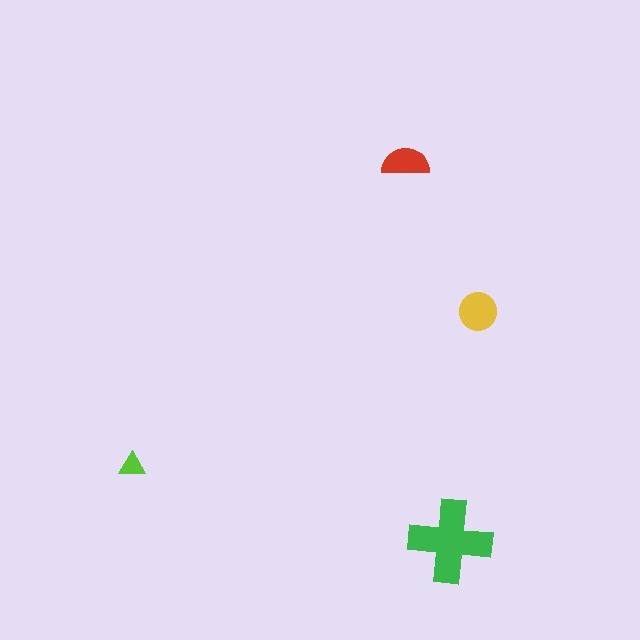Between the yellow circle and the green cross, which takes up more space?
The green cross.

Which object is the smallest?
The lime triangle.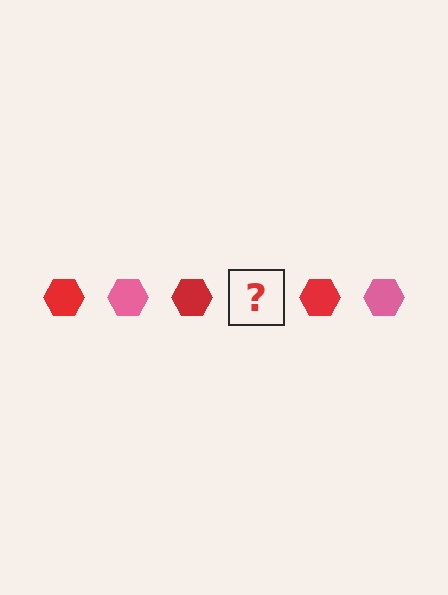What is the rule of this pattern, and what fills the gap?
The rule is that the pattern cycles through red, pink hexagons. The gap should be filled with a pink hexagon.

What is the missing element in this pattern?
The missing element is a pink hexagon.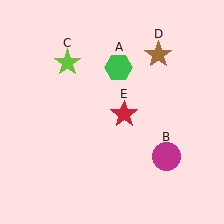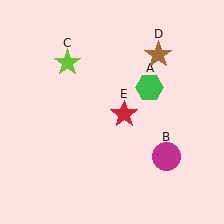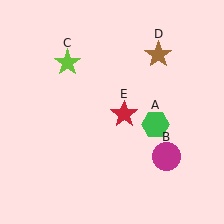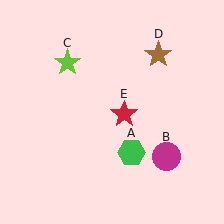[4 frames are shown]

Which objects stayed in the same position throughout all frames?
Magenta circle (object B) and lime star (object C) and brown star (object D) and red star (object E) remained stationary.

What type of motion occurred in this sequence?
The green hexagon (object A) rotated clockwise around the center of the scene.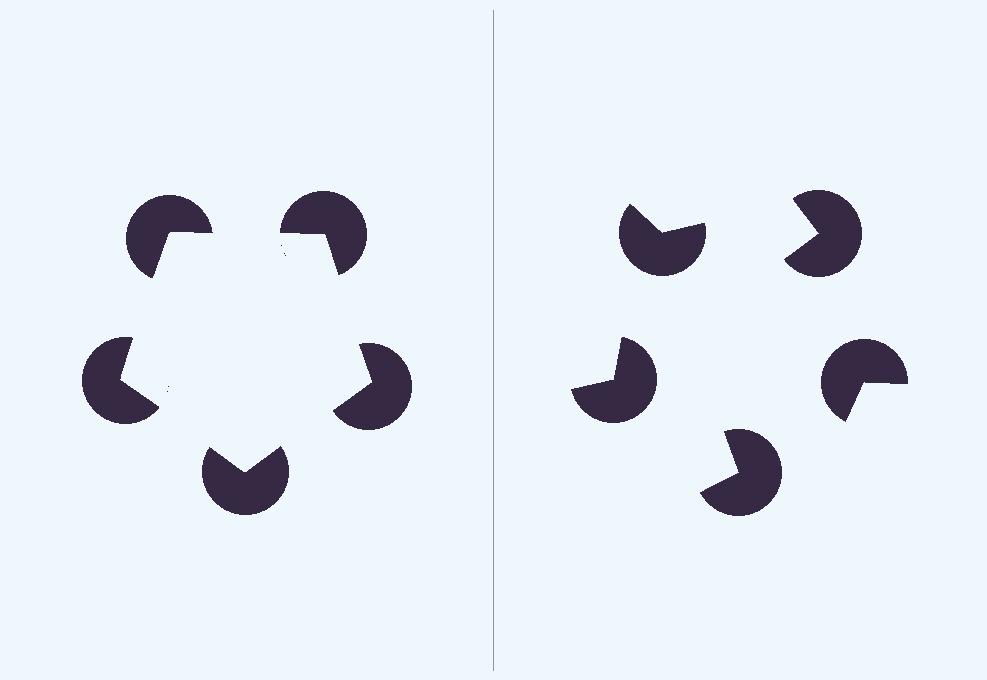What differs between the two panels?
The pac-man discs are positioned identically on both sides; only the wedge orientations differ. On the left they align to a pentagon; on the right they are misaligned.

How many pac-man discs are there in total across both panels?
10 — 5 on each side.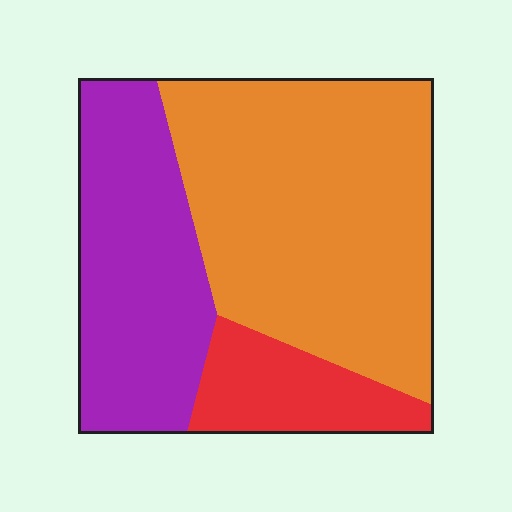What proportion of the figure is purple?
Purple takes up between a sixth and a third of the figure.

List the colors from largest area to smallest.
From largest to smallest: orange, purple, red.